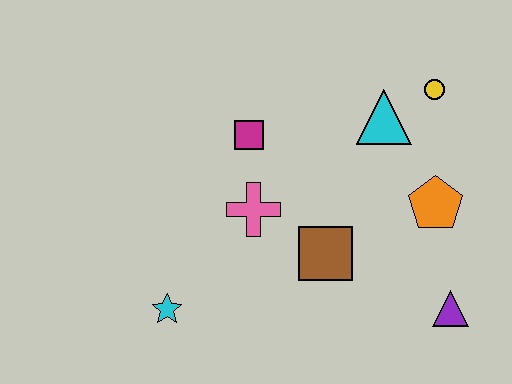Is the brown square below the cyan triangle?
Yes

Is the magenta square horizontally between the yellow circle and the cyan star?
Yes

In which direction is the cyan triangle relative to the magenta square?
The cyan triangle is to the right of the magenta square.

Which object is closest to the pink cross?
The magenta square is closest to the pink cross.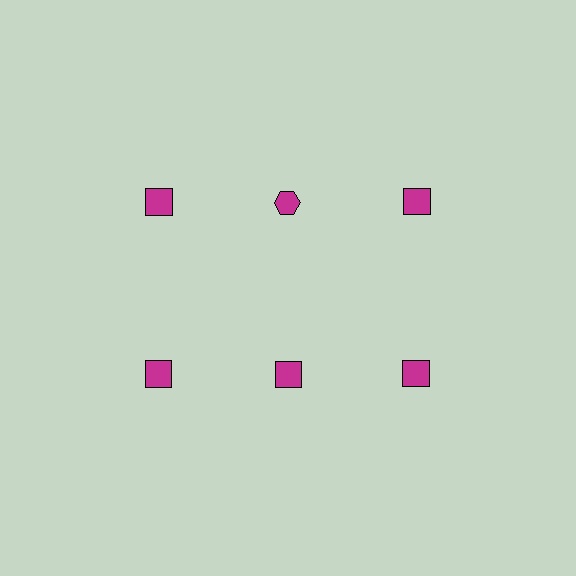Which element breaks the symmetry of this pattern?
The magenta hexagon in the top row, second from left column breaks the symmetry. All other shapes are magenta squares.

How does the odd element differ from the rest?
It has a different shape: hexagon instead of square.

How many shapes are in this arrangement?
There are 6 shapes arranged in a grid pattern.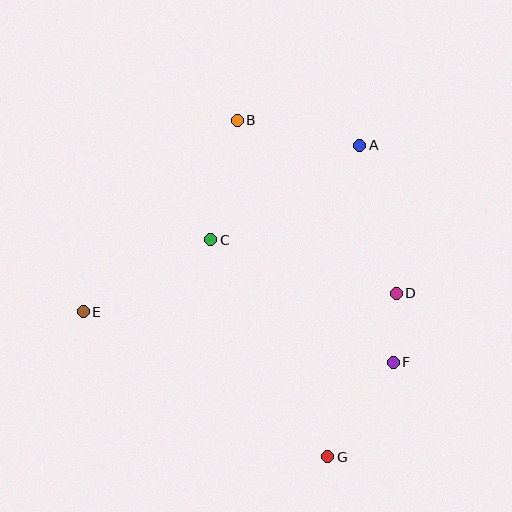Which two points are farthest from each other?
Points B and G are farthest from each other.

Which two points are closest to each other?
Points D and F are closest to each other.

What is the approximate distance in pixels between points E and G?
The distance between E and G is approximately 284 pixels.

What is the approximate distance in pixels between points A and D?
The distance between A and D is approximately 153 pixels.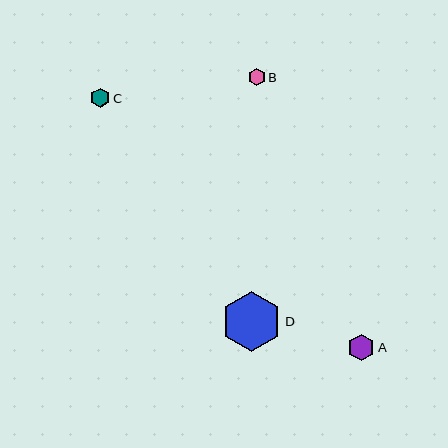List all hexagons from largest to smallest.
From largest to smallest: D, A, C, B.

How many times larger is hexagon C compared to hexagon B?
Hexagon C is approximately 1.1 times the size of hexagon B.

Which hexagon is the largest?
Hexagon D is the largest with a size of approximately 60 pixels.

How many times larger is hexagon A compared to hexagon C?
Hexagon A is approximately 1.4 times the size of hexagon C.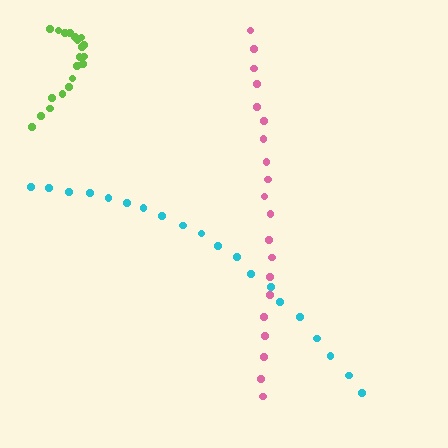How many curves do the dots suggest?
There are 3 distinct paths.